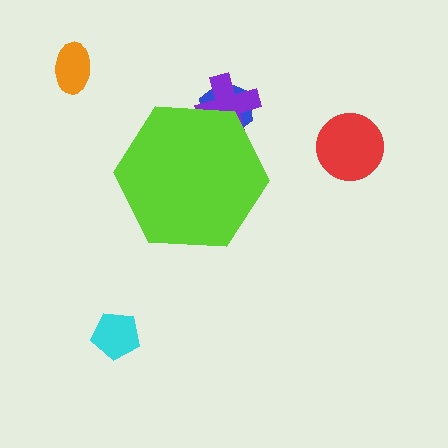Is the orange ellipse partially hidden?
No, the orange ellipse is fully visible.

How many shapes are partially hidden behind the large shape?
2 shapes are partially hidden.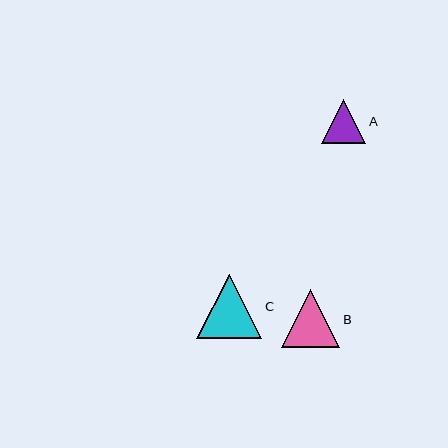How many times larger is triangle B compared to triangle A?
Triangle B is approximately 1.3 times the size of triangle A.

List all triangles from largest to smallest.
From largest to smallest: C, B, A.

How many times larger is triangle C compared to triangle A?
Triangle C is approximately 1.4 times the size of triangle A.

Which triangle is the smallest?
Triangle A is the smallest with a size of approximately 45 pixels.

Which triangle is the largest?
Triangle C is the largest with a size of approximately 65 pixels.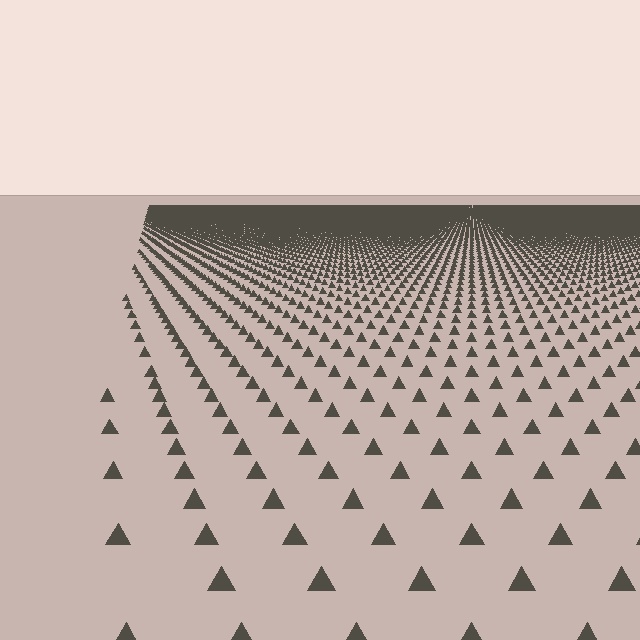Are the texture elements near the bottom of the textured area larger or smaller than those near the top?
Larger. Near the bottom, elements are closer to the viewer and appear at a bigger on-screen size.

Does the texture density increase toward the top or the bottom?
Density increases toward the top.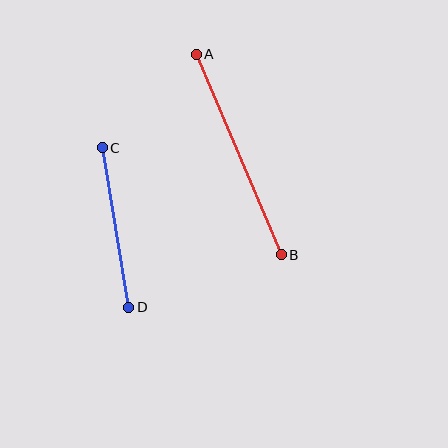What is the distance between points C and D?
The distance is approximately 161 pixels.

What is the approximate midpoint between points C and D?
The midpoint is at approximately (115, 228) pixels.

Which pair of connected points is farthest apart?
Points A and B are farthest apart.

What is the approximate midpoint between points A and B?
The midpoint is at approximately (239, 154) pixels.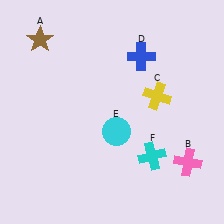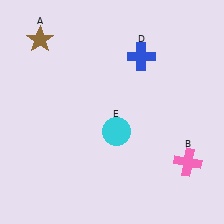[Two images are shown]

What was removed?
The yellow cross (C), the cyan cross (F) were removed in Image 2.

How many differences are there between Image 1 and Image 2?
There are 2 differences between the two images.